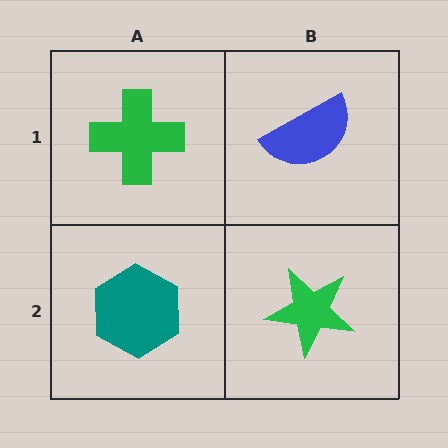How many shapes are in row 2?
2 shapes.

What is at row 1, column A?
A green cross.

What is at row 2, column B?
A green star.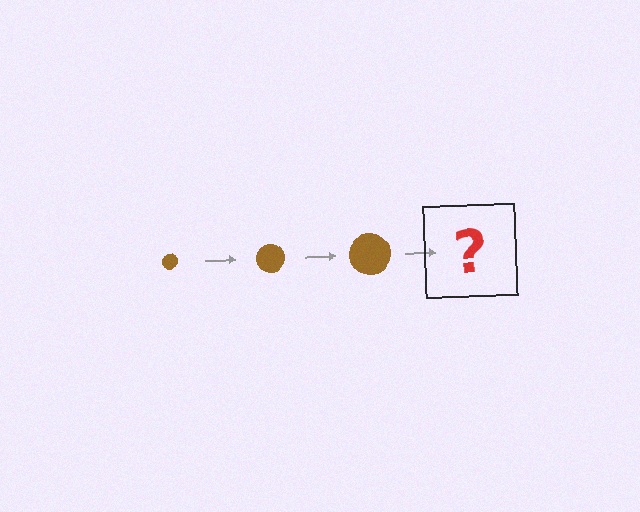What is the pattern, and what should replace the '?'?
The pattern is that the circle gets progressively larger each step. The '?' should be a brown circle, larger than the previous one.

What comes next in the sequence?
The next element should be a brown circle, larger than the previous one.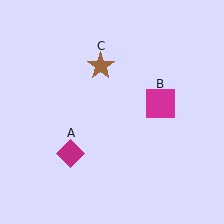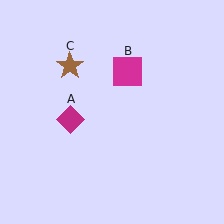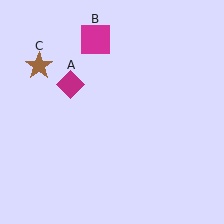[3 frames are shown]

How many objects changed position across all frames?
3 objects changed position: magenta diamond (object A), magenta square (object B), brown star (object C).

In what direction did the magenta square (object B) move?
The magenta square (object B) moved up and to the left.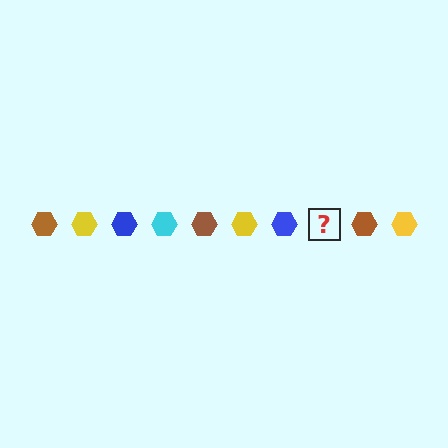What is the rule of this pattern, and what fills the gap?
The rule is that the pattern cycles through brown, yellow, blue, cyan hexagons. The gap should be filled with a cyan hexagon.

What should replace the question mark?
The question mark should be replaced with a cyan hexagon.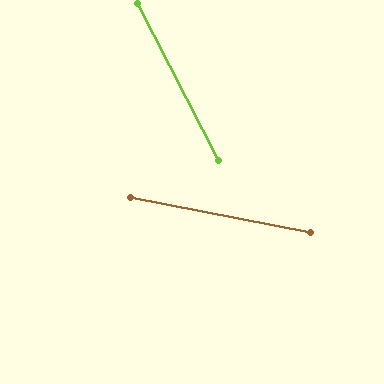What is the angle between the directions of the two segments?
Approximately 51 degrees.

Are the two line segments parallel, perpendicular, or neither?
Neither parallel nor perpendicular — they differ by about 51°.